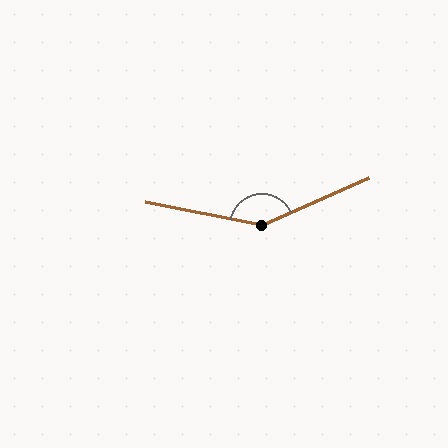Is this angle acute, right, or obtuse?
It is obtuse.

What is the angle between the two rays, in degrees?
Approximately 145 degrees.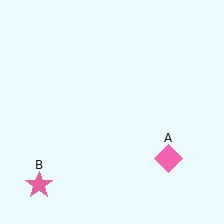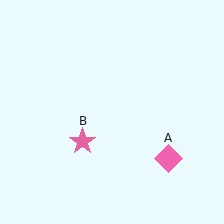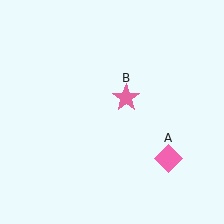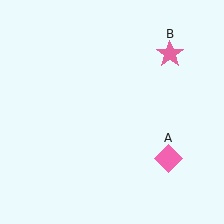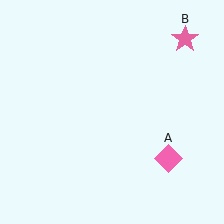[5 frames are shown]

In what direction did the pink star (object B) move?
The pink star (object B) moved up and to the right.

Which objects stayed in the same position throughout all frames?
Pink diamond (object A) remained stationary.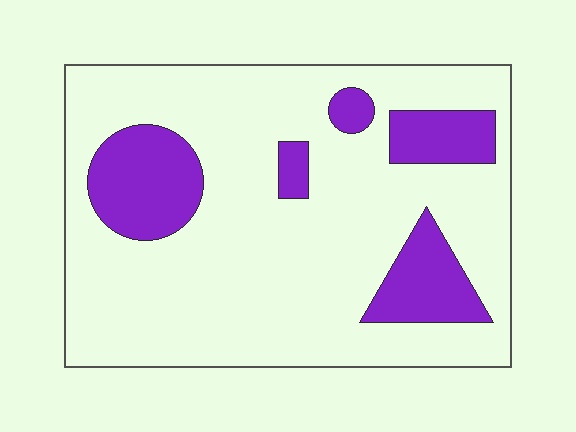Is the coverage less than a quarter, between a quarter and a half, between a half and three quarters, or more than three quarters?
Less than a quarter.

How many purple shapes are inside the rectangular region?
5.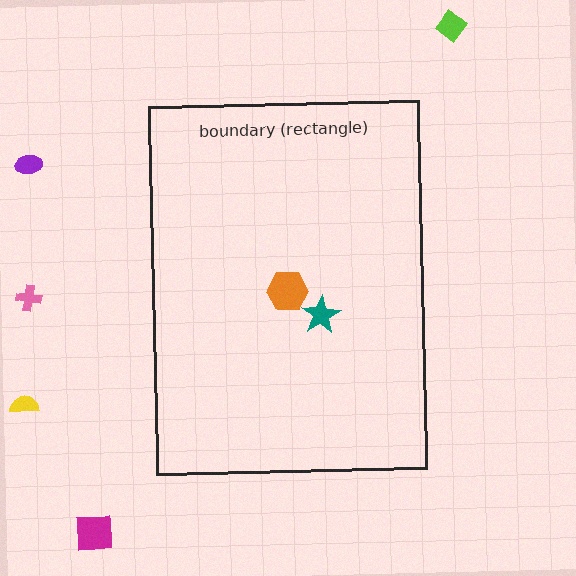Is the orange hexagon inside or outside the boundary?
Inside.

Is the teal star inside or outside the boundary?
Inside.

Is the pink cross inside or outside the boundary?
Outside.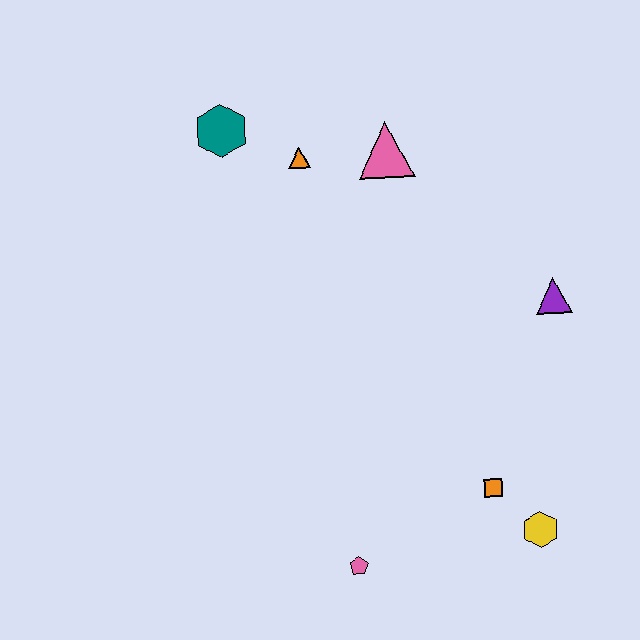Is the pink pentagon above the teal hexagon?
No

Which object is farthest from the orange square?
The teal hexagon is farthest from the orange square.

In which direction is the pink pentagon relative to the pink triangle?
The pink pentagon is below the pink triangle.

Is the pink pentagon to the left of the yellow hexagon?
Yes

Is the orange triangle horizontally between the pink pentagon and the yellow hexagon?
No